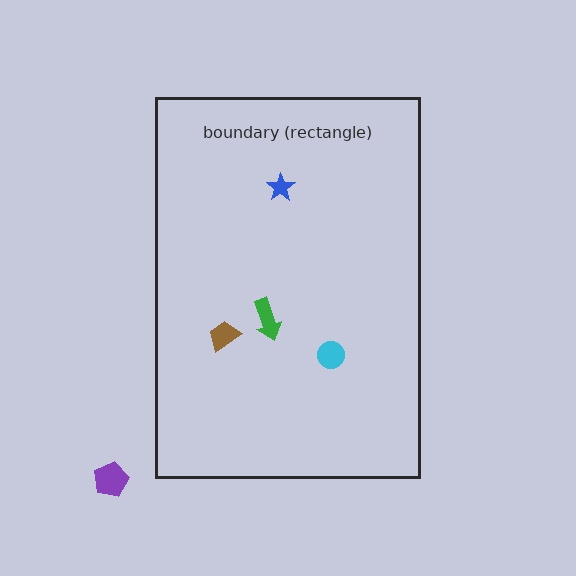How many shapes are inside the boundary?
4 inside, 1 outside.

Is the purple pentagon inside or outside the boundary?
Outside.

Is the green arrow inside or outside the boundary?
Inside.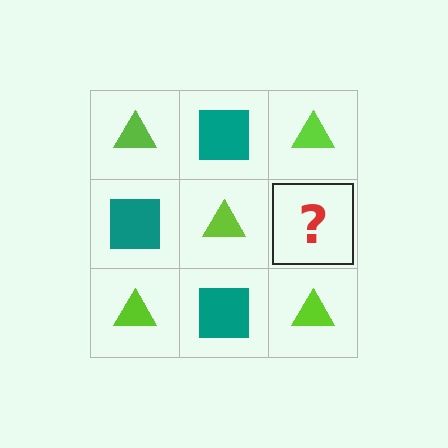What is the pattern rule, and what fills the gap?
The rule is that it alternates lime triangle and teal square in a checkerboard pattern. The gap should be filled with a teal square.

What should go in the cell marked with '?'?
The missing cell should contain a teal square.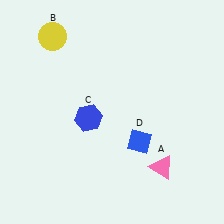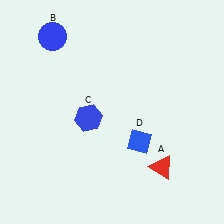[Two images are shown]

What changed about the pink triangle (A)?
In Image 1, A is pink. In Image 2, it changed to red.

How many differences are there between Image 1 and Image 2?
There are 2 differences between the two images.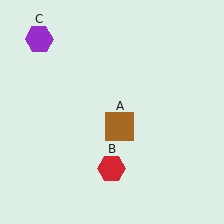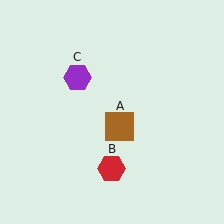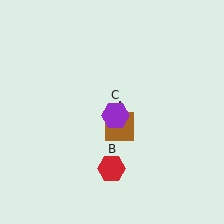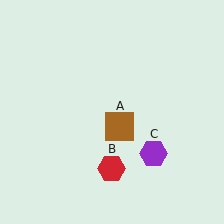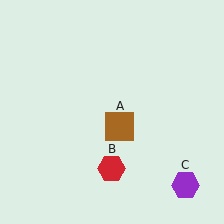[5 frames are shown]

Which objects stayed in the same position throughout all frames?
Brown square (object A) and red hexagon (object B) remained stationary.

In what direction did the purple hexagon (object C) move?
The purple hexagon (object C) moved down and to the right.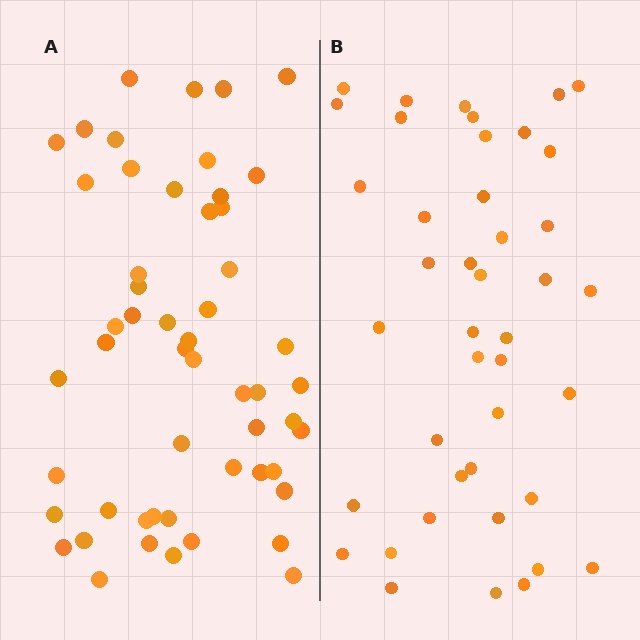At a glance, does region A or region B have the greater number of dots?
Region A (the left region) has more dots.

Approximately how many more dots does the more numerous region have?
Region A has roughly 12 or so more dots than region B.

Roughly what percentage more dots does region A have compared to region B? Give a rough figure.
About 25% more.